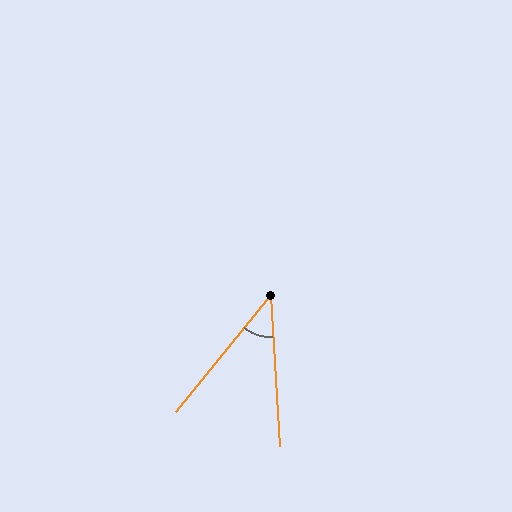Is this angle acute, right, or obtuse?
It is acute.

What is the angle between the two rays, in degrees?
Approximately 43 degrees.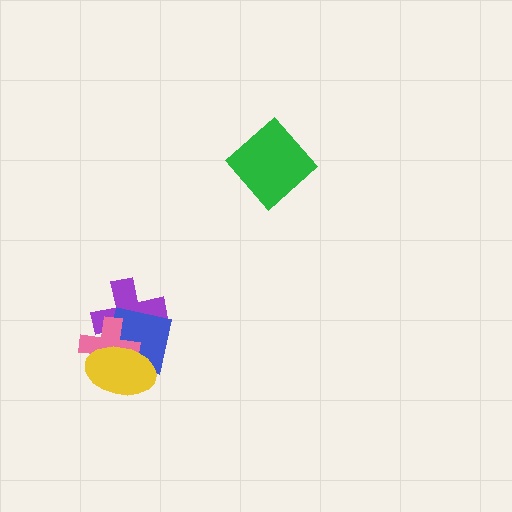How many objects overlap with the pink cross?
3 objects overlap with the pink cross.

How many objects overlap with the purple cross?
3 objects overlap with the purple cross.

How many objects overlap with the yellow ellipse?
3 objects overlap with the yellow ellipse.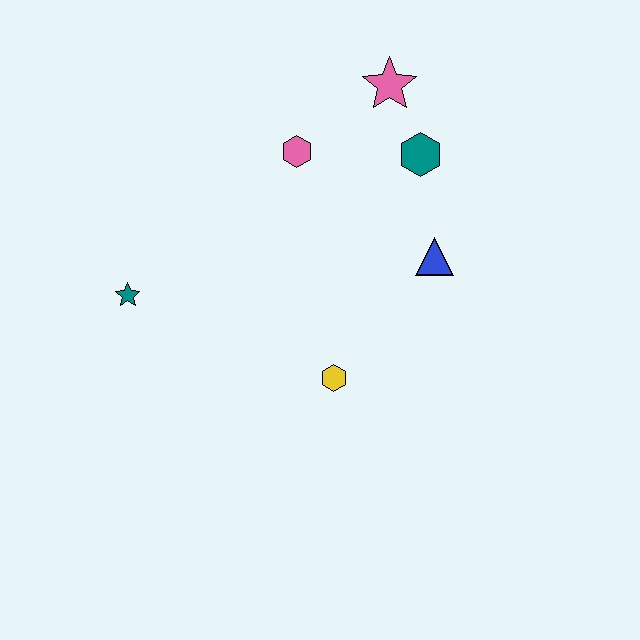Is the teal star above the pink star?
No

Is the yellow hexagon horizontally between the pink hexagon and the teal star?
No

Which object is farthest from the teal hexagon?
The teal star is farthest from the teal hexagon.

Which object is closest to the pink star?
The teal hexagon is closest to the pink star.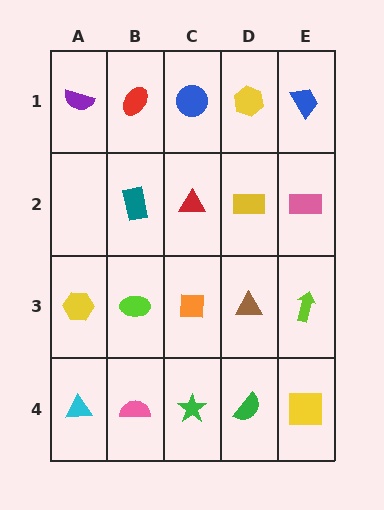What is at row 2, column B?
A teal rectangle.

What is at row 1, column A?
A purple semicircle.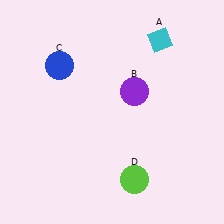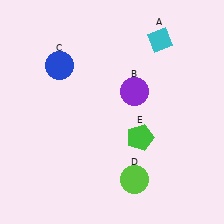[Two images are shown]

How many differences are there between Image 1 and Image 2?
There is 1 difference between the two images.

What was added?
A green pentagon (E) was added in Image 2.